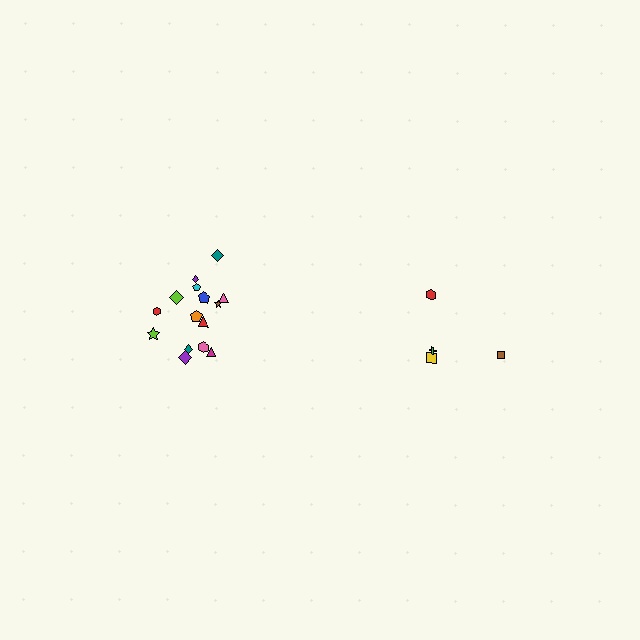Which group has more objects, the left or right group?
The left group.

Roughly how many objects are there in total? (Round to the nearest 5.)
Roughly 20 objects in total.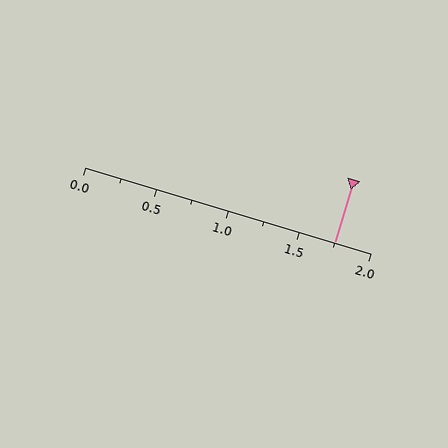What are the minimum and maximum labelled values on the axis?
The axis runs from 0.0 to 2.0.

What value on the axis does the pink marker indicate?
The marker indicates approximately 1.75.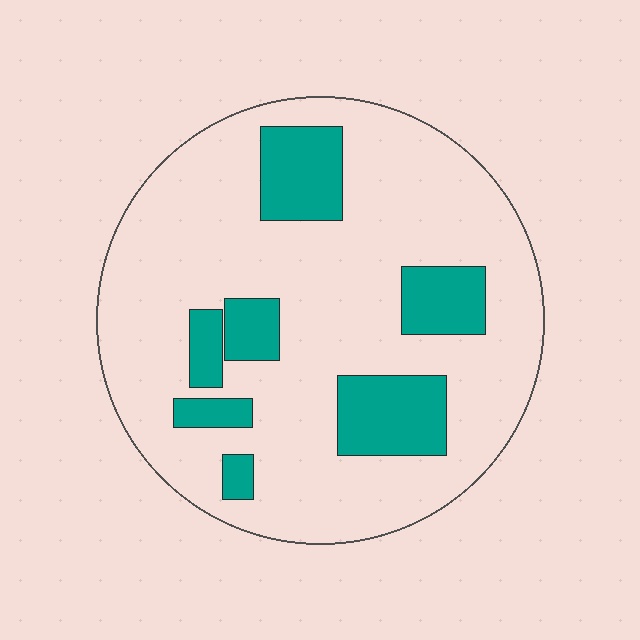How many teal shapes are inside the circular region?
7.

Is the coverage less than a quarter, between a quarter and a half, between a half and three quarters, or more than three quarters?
Less than a quarter.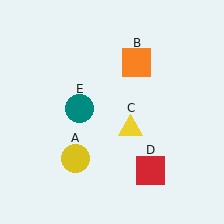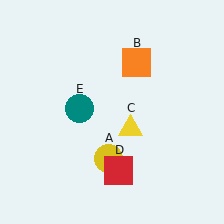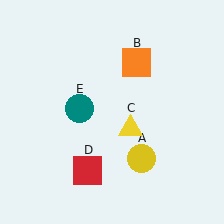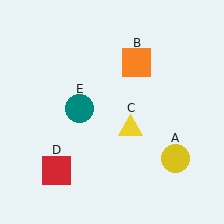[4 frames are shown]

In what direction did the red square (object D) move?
The red square (object D) moved left.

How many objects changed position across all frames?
2 objects changed position: yellow circle (object A), red square (object D).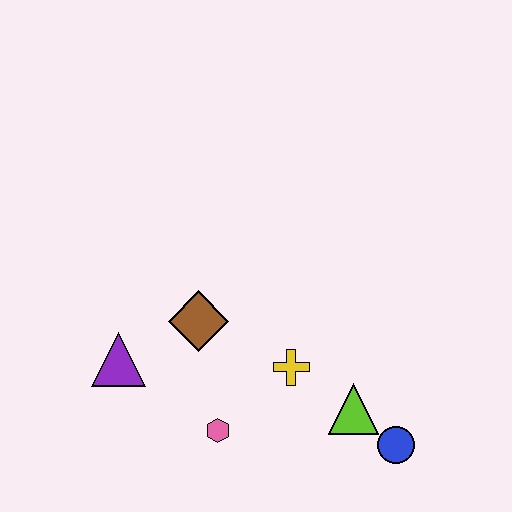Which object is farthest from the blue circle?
The purple triangle is farthest from the blue circle.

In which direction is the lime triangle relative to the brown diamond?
The lime triangle is to the right of the brown diamond.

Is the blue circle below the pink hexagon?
Yes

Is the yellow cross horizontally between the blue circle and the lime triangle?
No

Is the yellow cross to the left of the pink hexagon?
No